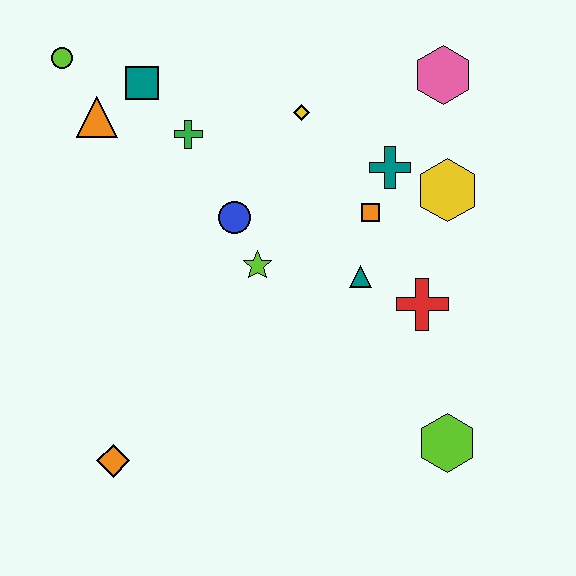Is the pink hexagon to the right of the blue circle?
Yes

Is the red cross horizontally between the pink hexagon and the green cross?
Yes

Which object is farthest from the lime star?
The lime circle is farthest from the lime star.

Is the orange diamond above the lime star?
No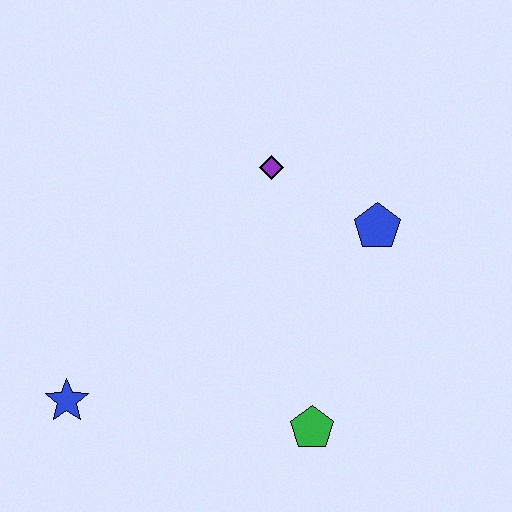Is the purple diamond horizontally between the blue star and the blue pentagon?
Yes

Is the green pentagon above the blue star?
No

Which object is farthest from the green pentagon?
The purple diamond is farthest from the green pentagon.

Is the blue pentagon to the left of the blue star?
No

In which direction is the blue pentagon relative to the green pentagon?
The blue pentagon is above the green pentagon.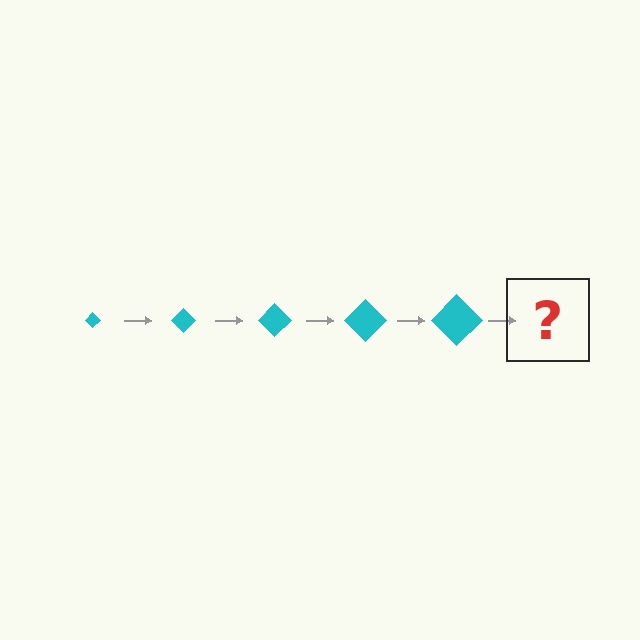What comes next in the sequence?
The next element should be a cyan diamond, larger than the previous one.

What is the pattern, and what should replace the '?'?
The pattern is that the diamond gets progressively larger each step. The '?' should be a cyan diamond, larger than the previous one.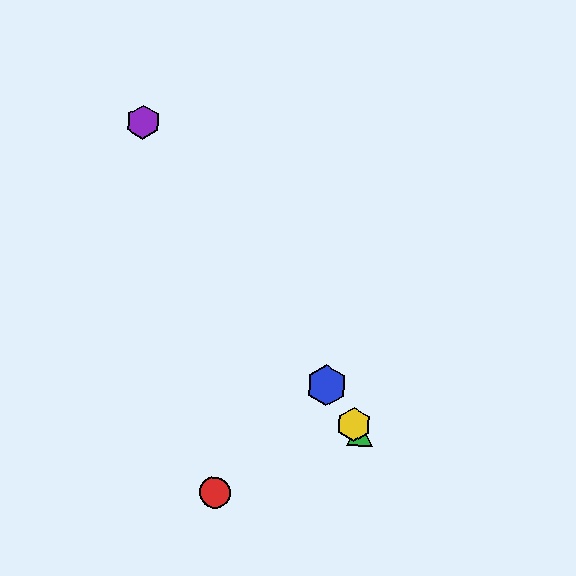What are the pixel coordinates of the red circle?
The red circle is at (215, 492).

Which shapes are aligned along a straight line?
The blue hexagon, the green triangle, the yellow hexagon, the purple hexagon are aligned along a straight line.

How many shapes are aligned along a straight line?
4 shapes (the blue hexagon, the green triangle, the yellow hexagon, the purple hexagon) are aligned along a straight line.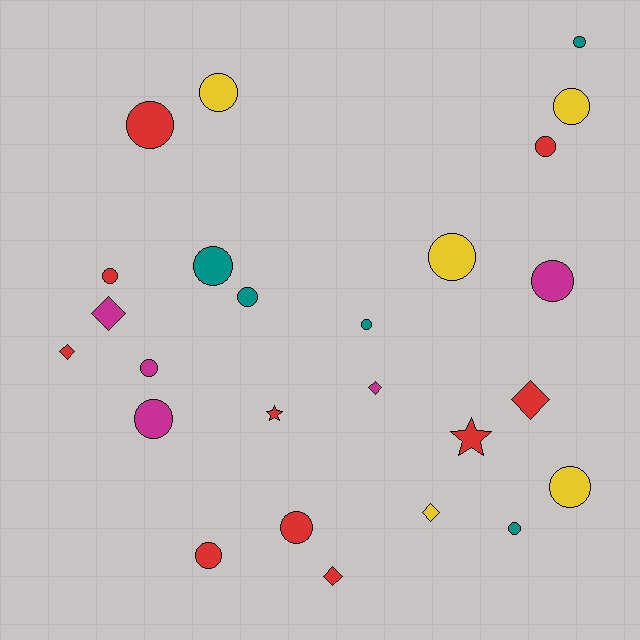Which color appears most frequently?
Red, with 10 objects.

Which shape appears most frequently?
Circle, with 17 objects.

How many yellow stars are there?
There are no yellow stars.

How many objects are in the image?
There are 25 objects.